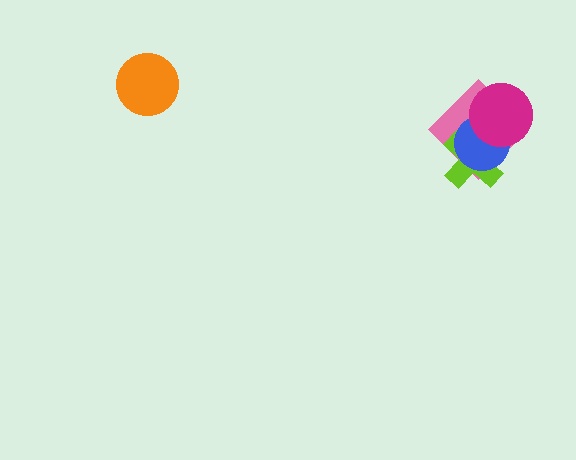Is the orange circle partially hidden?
No, no other shape covers it.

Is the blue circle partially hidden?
Yes, it is partially covered by another shape.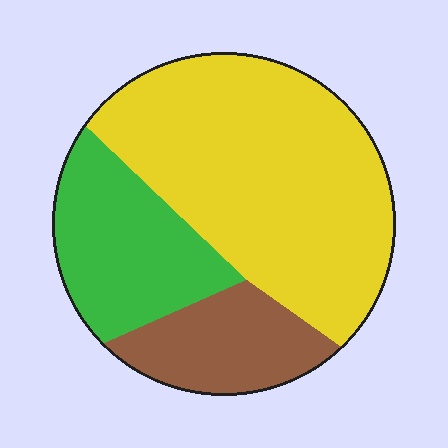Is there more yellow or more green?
Yellow.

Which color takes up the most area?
Yellow, at roughly 60%.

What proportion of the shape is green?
Green takes up between a sixth and a third of the shape.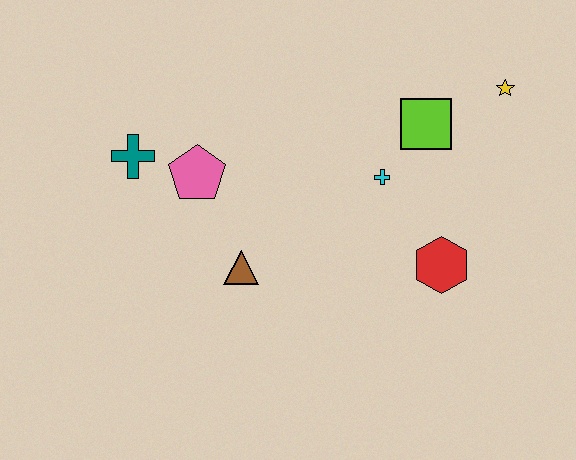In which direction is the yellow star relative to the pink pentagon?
The yellow star is to the right of the pink pentagon.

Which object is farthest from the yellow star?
The teal cross is farthest from the yellow star.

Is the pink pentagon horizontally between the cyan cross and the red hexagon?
No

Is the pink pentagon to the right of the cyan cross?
No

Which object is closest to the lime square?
The cyan cross is closest to the lime square.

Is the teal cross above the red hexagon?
Yes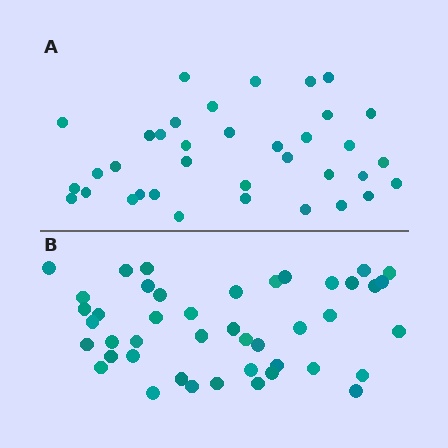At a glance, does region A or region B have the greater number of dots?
Region B (the bottom region) has more dots.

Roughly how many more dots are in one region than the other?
Region B has roughly 8 or so more dots than region A.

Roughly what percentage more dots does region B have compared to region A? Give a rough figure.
About 20% more.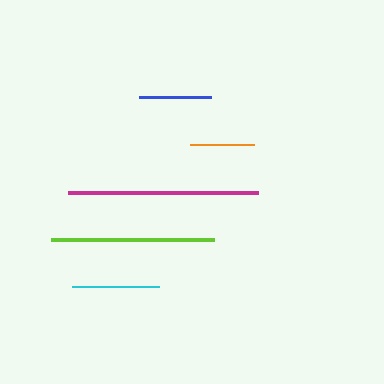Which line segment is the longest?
The magenta line is the longest at approximately 190 pixels.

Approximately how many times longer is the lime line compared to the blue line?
The lime line is approximately 2.3 times the length of the blue line.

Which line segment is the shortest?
The orange line is the shortest at approximately 64 pixels.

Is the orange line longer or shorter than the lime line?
The lime line is longer than the orange line.